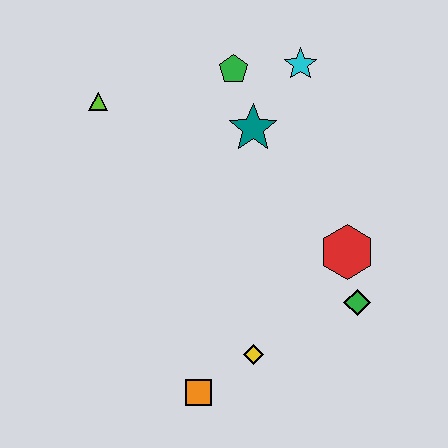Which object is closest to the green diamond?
The red hexagon is closest to the green diamond.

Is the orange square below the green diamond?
Yes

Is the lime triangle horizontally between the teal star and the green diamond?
No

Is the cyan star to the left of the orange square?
No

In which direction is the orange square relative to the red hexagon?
The orange square is to the left of the red hexagon.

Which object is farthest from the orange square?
The cyan star is farthest from the orange square.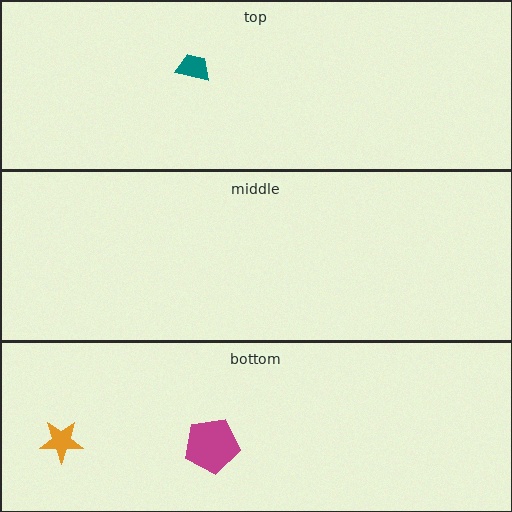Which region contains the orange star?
The bottom region.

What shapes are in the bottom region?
The magenta pentagon, the orange star.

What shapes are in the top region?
The teal trapezoid.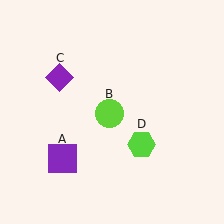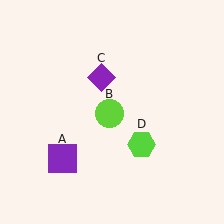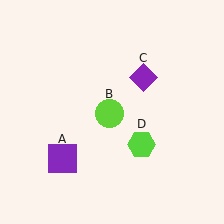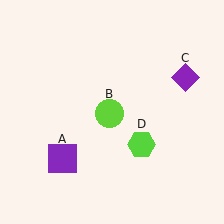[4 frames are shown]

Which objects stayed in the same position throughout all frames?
Purple square (object A) and lime circle (object B) and lime hexagon (object D) remained stationary.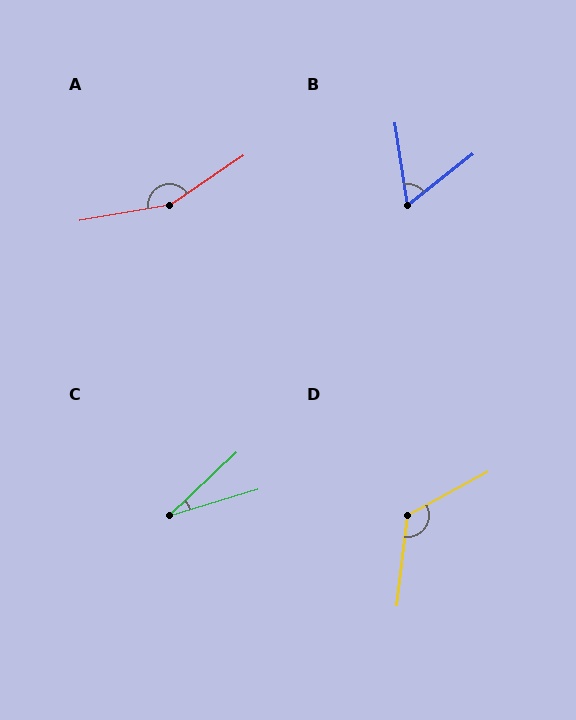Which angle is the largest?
A, at approximately 156 degrees.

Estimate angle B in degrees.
Approximately 60 degrees.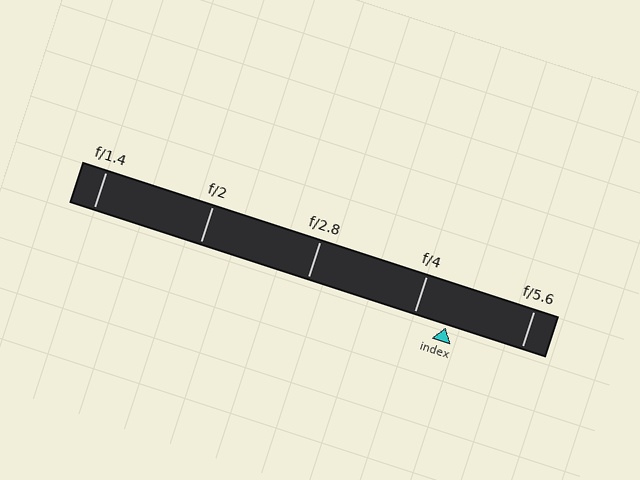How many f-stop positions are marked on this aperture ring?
There are 5 f-stop positions marked.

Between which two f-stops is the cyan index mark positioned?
The index mark is between f/4 and f/5.6.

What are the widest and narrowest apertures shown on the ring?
The widest aperture shown is f/1.4 and the narrowest is f/5.6.